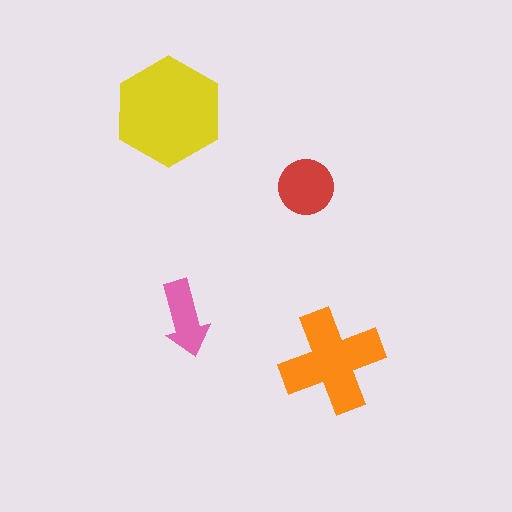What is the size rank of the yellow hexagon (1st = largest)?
1st.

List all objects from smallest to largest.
The pink arrow, the red circle, the orange cross, the yellow hexagon.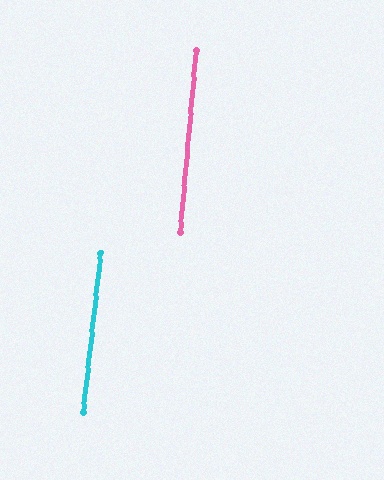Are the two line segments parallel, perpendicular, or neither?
Parallel — their directions differ by only 1.2°.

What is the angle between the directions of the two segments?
Approximately 1 degree.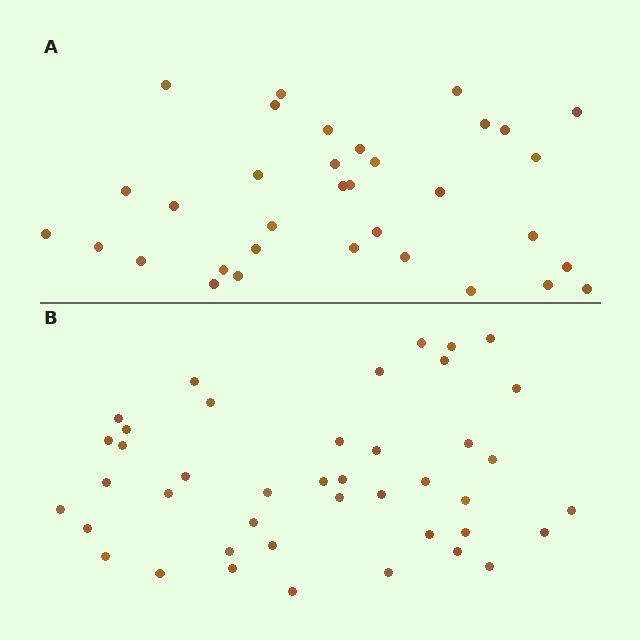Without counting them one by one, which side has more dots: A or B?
Region B (the bottom region) has more dots.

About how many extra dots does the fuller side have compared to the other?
Region B has roughly 8 or so more dots than region A.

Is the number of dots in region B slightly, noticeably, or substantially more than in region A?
Region B has only slightly more — the two regions are fairly close. The ratio is roughly 1.2 to 1.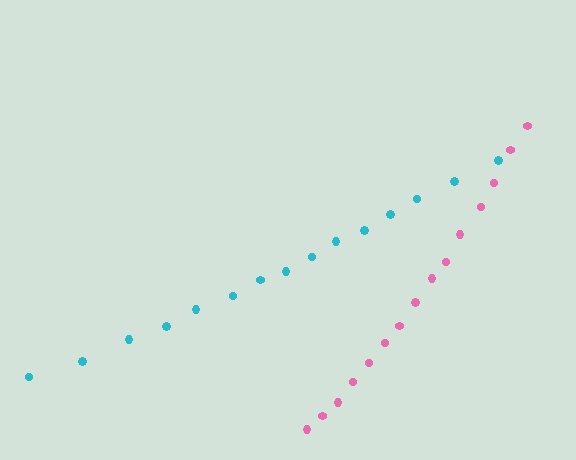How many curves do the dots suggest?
There are 2 distinct paths.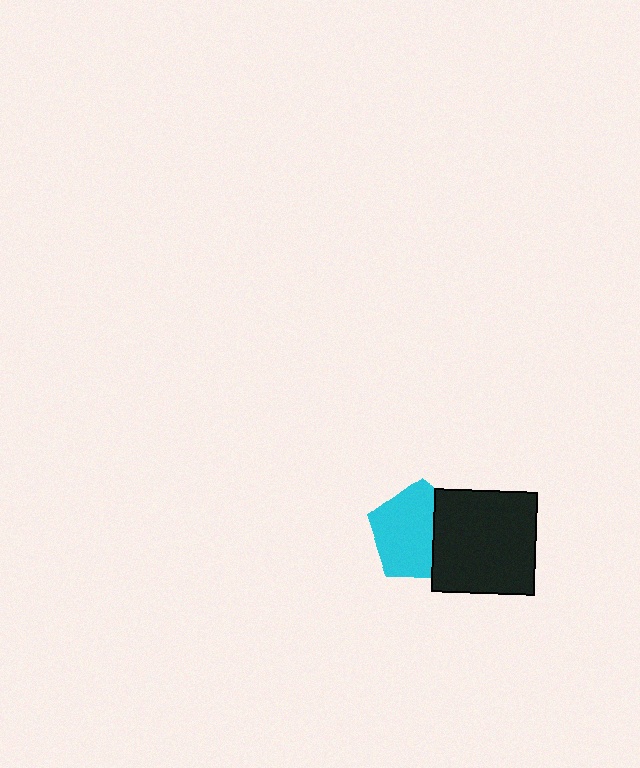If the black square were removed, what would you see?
You would see the complete cyan pentagon.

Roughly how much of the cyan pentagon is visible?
Most of it is visible (roughly 66%).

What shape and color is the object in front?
The object in front is a black square.